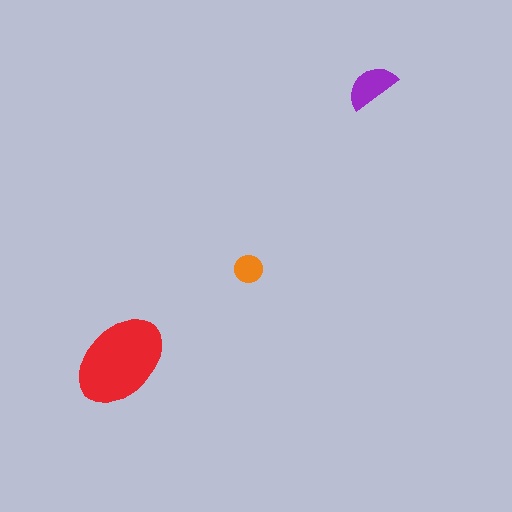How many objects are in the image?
There are 3 objects in the image.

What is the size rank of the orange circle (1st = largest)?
3rd.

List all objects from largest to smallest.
The red ellipse, the purple semicircle, the orange circle.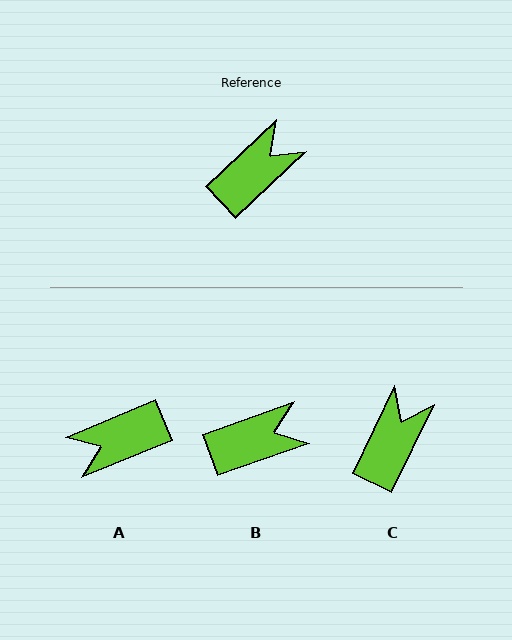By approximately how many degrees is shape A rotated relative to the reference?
Approximately 159 degrees counter-clockwise.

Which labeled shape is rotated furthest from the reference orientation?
A, about 159 degrees away.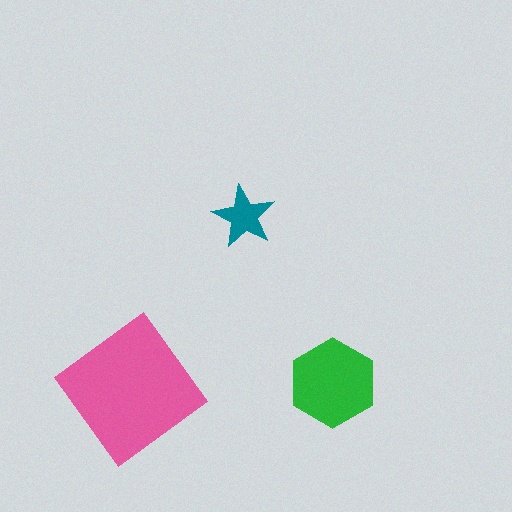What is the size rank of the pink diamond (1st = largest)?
1st.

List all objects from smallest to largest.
The teal star, the green hexagon, the pink diamond.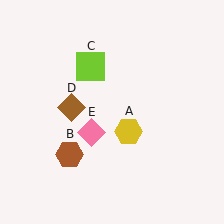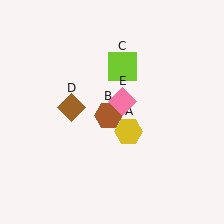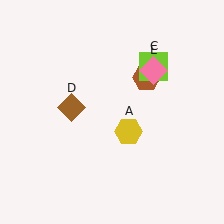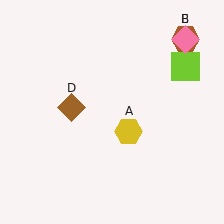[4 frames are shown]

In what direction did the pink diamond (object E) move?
The pink diamond (object E) moved up and to the right.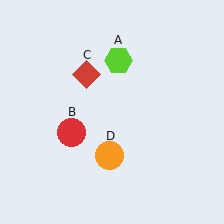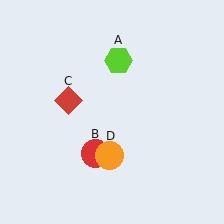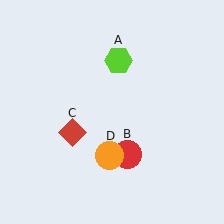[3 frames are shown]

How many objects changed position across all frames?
2 objects changed position: red circle (object B), red diamond (object C).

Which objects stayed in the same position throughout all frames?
Lime hexagon (object A) and orange circle (object D) remained stationary.